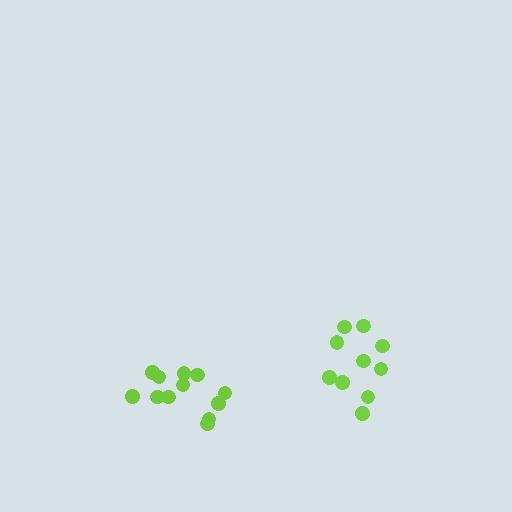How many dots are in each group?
Group 1: 10 dots, Group 2: 12 dots (22 total).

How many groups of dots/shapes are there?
There are 2 groups.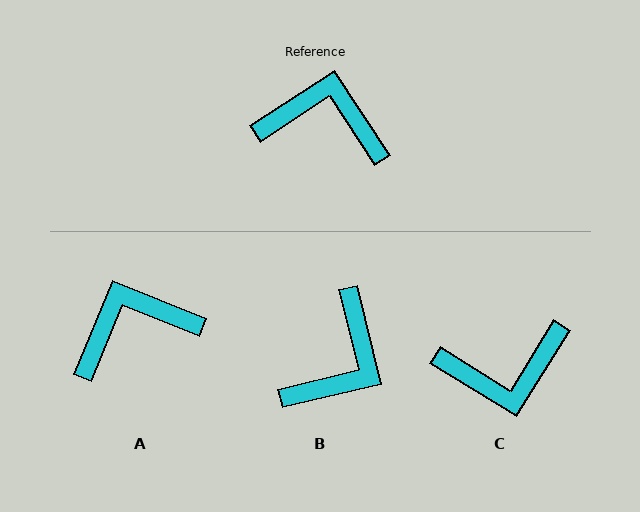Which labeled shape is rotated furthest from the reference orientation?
C, about 155 degrees away.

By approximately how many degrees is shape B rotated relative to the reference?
Approximately 110 degrees clockwise.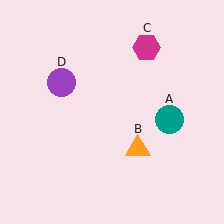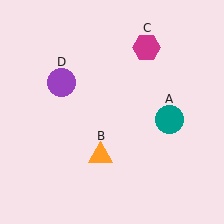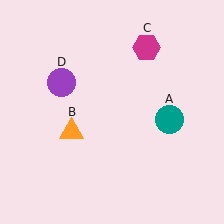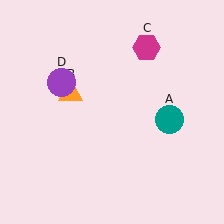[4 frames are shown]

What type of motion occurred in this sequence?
The orange triangle (object B) rotated clockwise around the center of the scene.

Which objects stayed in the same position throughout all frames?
Teal circle (object A) and magenta hexagon (object C) and purple circle (object D) remained stationary.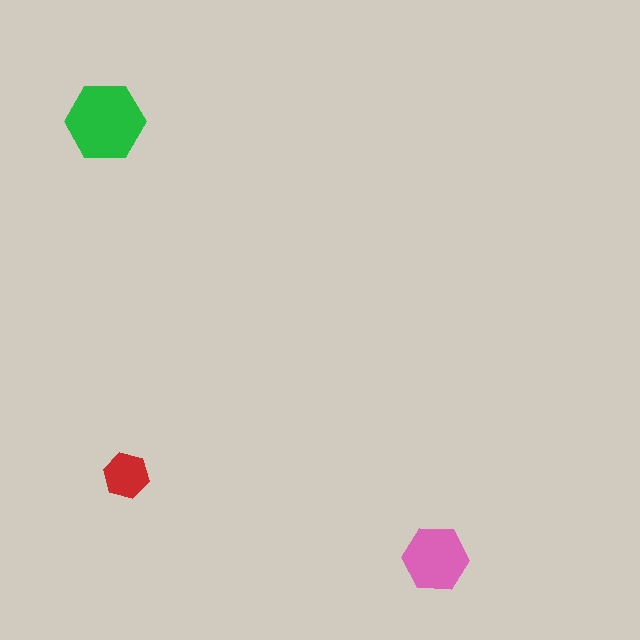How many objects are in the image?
There are 3 objects in the image.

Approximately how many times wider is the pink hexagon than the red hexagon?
About 1.5 times wider.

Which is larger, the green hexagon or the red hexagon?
The green one.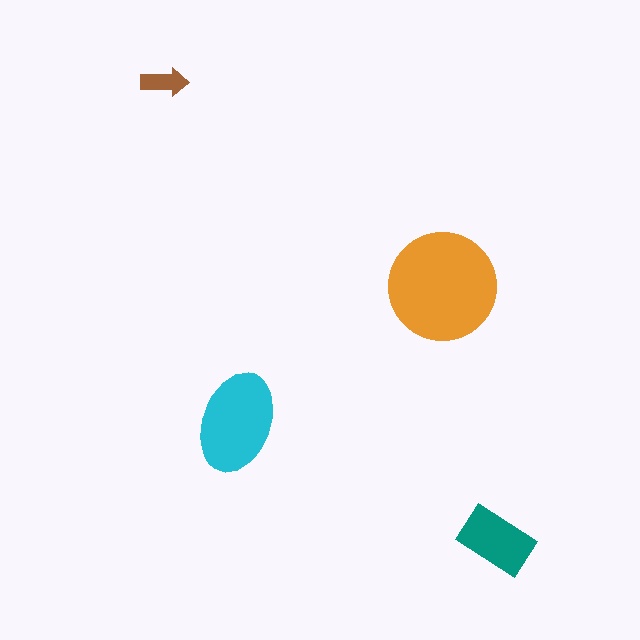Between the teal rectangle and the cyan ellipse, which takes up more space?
The cyan ellipse.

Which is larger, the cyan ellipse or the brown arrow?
The cyan ellipse.